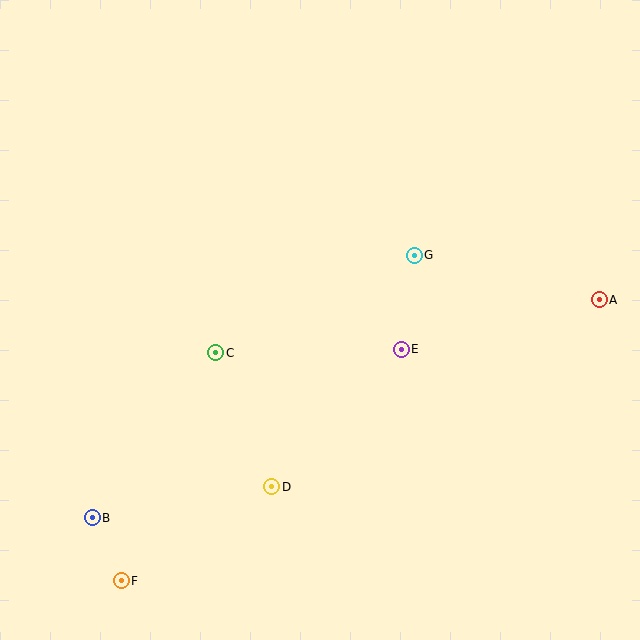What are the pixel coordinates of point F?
Point F is at (121, 581).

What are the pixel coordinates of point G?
Point G is at (414, 255).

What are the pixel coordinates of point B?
Point B is at (92, 518).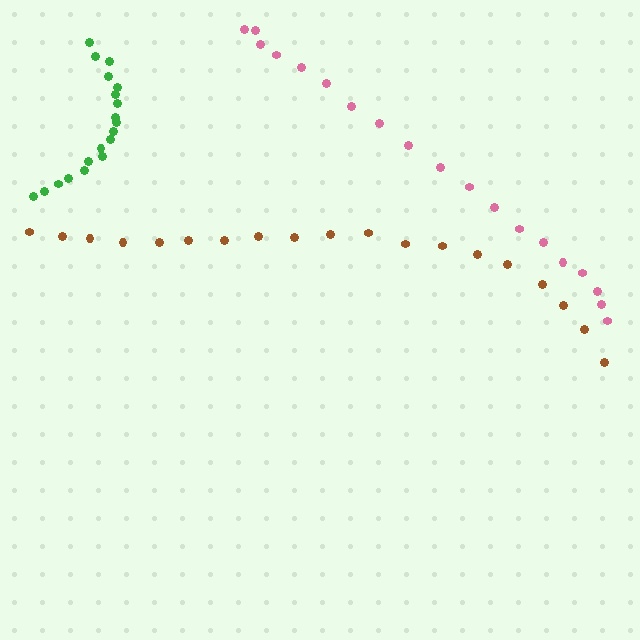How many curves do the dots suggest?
There are 3 distinct paths.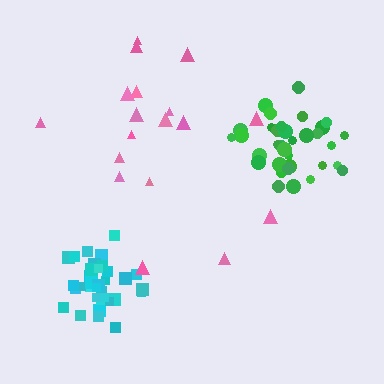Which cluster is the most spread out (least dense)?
Pink.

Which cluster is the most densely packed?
Cyan.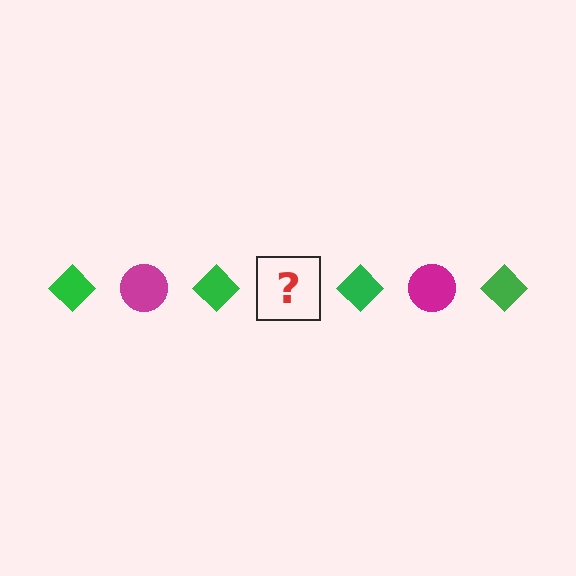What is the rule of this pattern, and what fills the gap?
The rule is that the pattern alternates between green diamond and magenta circle. The gap should be filled with a magenta circle.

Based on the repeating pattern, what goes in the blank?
The blank should be a magenta circle.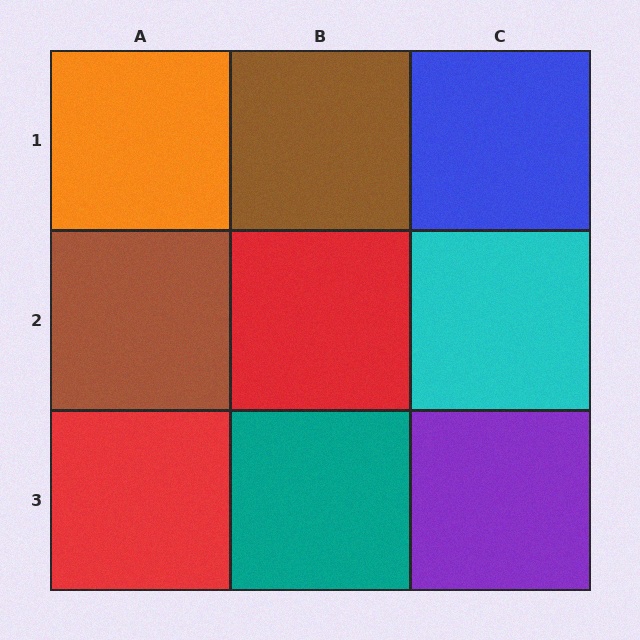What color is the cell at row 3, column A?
Red.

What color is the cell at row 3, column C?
Purple.